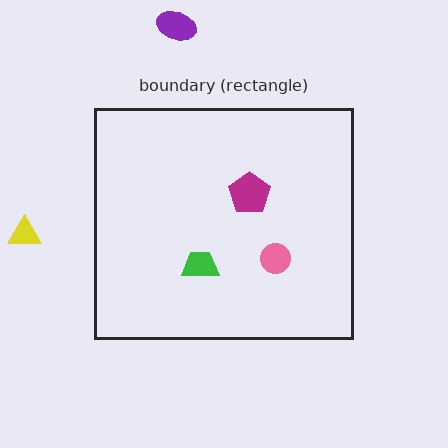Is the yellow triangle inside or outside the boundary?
Outside.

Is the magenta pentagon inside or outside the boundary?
Inside.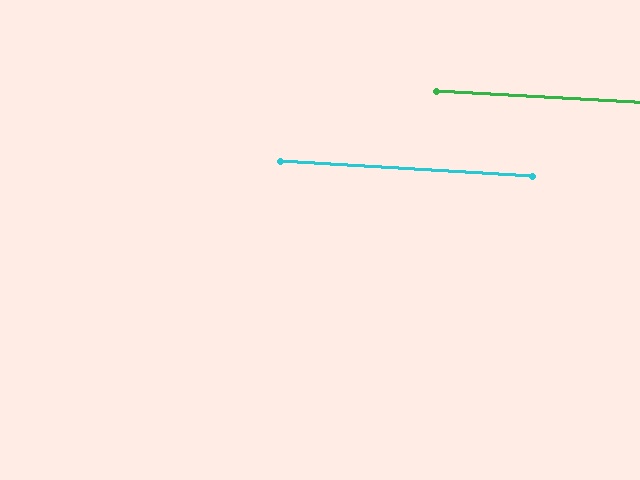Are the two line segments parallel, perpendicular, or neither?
Parallel — their directions differ by only 0.2°.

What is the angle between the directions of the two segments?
Approximately 0 degrees.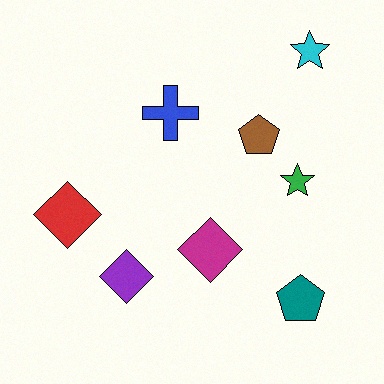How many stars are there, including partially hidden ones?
There are 2 stars.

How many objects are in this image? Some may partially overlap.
There are 8 objects.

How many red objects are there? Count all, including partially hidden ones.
There is 1 red object.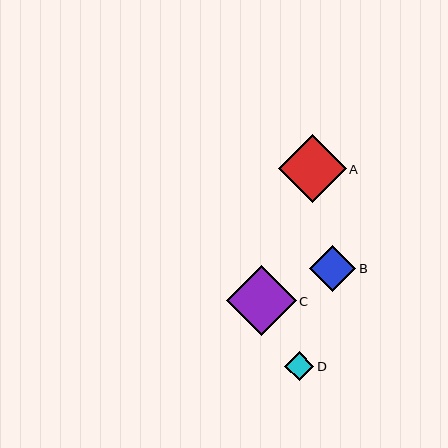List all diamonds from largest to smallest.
From largest to smallest: C, A, B, D.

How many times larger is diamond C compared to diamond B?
Diamond C is approximately 1.5 times the size of diamond B.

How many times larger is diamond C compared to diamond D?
Diamond C is approximately 2.4 times the size of diamond D.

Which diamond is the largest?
Diamond C is the largest with a size of approximately 70 pixels.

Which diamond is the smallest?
Diamond D is the smallest with a size of approximately 29 pixels.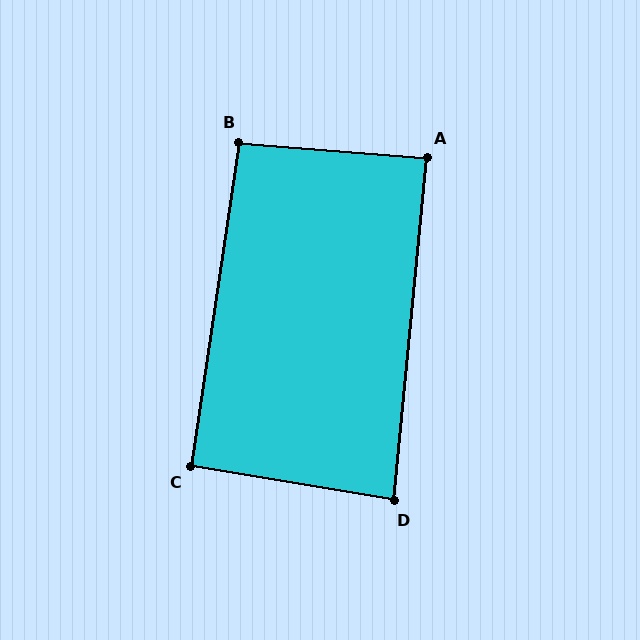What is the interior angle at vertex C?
Approximately 91 degrees (approximately right).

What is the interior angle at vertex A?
Approximately 89 degrees (approximately right).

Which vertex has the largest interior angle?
B, at approximately 94 degrees.